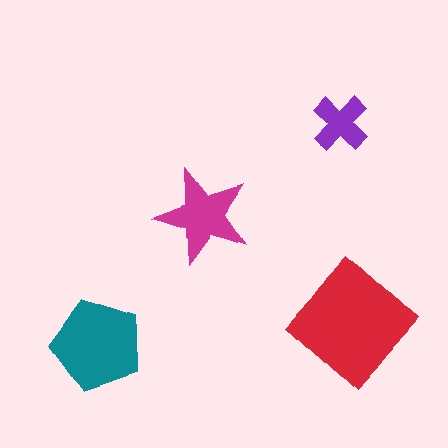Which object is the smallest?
The purple cross.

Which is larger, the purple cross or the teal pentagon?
The teal pentagon.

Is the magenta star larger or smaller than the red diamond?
Smaller.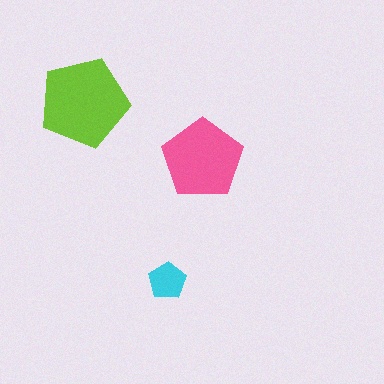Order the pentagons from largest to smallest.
the lime one, the pink one, the cyan one.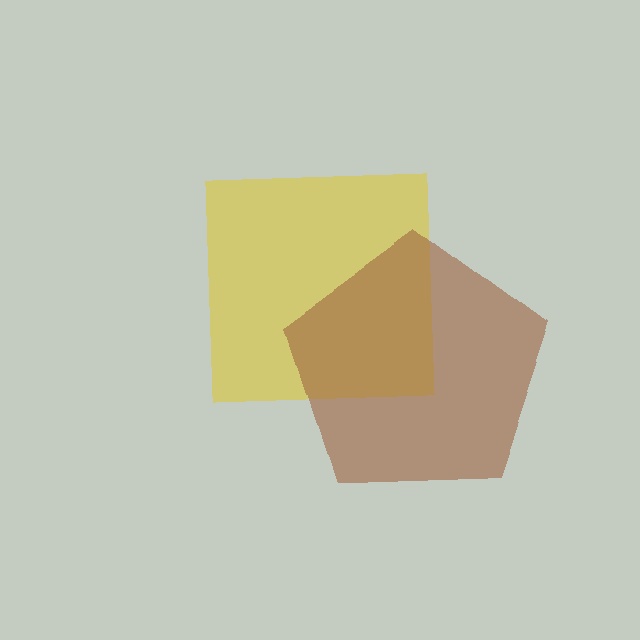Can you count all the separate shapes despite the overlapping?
Yes, there are 2 separate shapes.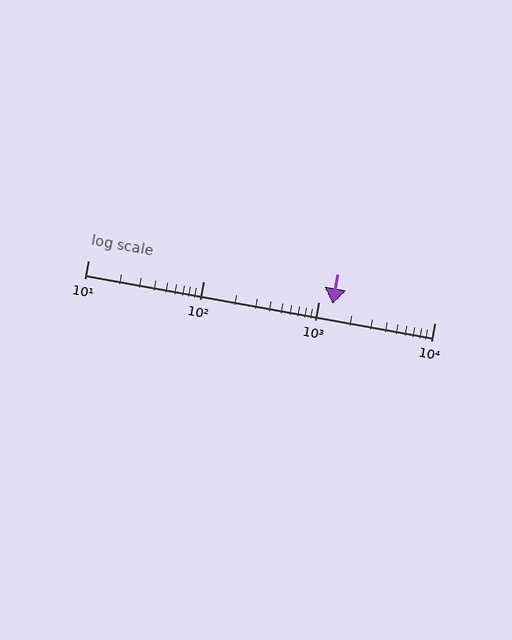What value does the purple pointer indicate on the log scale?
The pointer indicates approximately 1300.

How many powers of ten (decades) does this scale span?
The scale spans 3 decades, from 10 to 10000.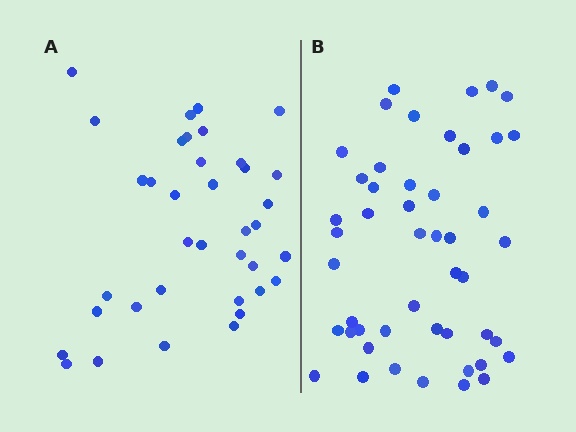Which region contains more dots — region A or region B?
Region B (the right region) has more dots.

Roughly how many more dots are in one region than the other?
Region B has roughly 12 or so more dots than region A.